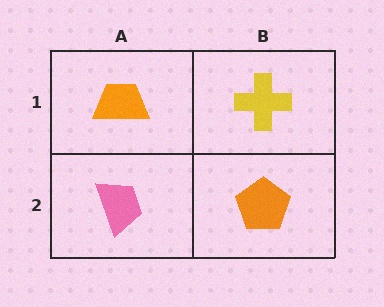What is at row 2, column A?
A pink trapezoid.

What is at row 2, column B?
An orange pentagon.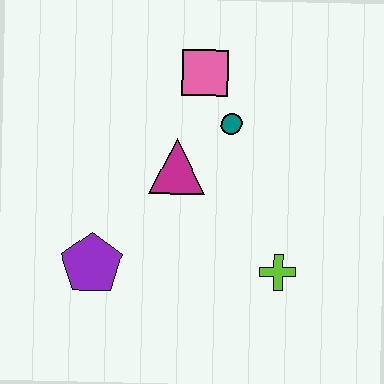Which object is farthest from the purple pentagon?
The pink square is farthest from the purple pentagon.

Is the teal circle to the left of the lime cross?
Yes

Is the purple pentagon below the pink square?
Yes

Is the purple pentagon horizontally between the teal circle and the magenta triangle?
No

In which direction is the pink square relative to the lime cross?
The pink square is above the lime cross.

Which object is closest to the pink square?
The teal circle is closest to the pink square.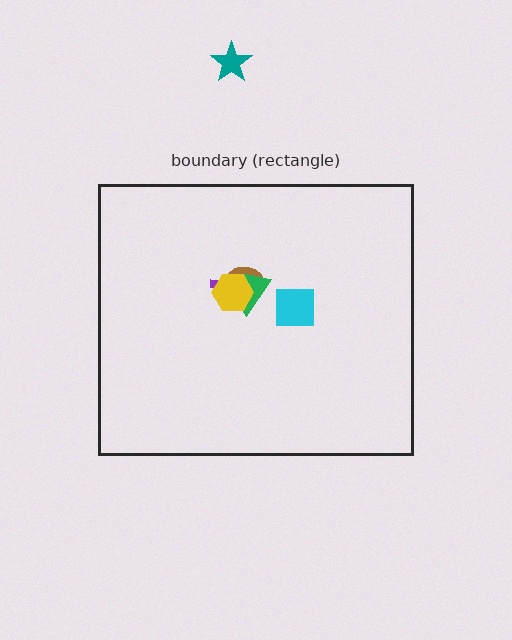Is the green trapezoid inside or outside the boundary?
Inside.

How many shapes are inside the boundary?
5 inside, 1 outside.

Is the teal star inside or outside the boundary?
Outside.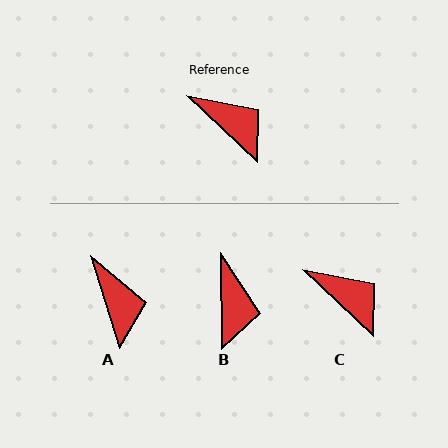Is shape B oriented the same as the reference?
No, it is off by about 46 degrees.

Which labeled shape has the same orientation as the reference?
C.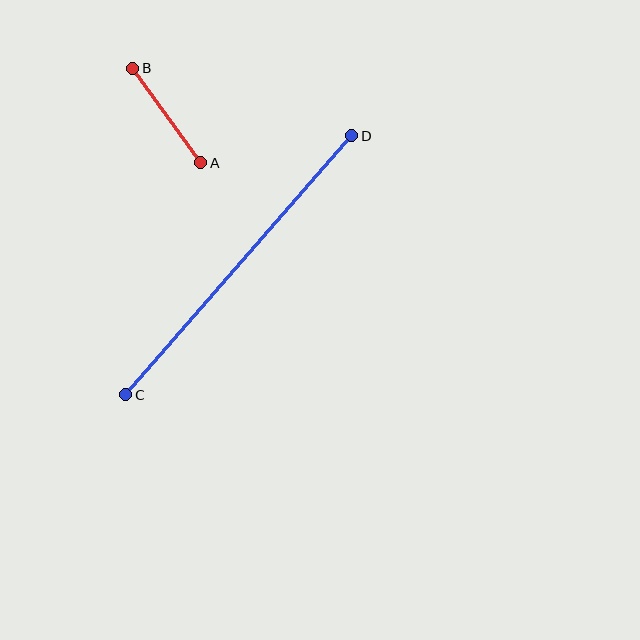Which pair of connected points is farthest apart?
Points C and D are farthest apart.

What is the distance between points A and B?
The distance is approximately 116 pixels.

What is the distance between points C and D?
The distance is approximately 344 pixels.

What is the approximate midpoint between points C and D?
The midpoint is at approximately (239, 265) pixels.